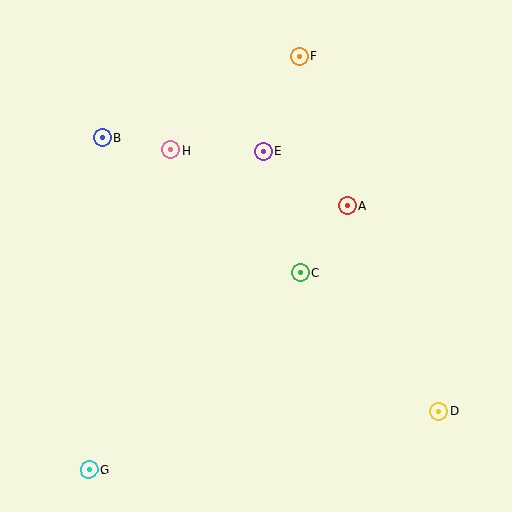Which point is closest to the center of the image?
Point C at (300, 273) is closest to the center.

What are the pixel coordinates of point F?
Point F is at (299, 56).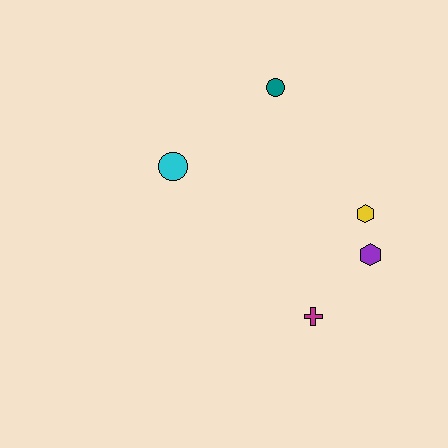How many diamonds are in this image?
There are no diamonds.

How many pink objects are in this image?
There are no pink objects.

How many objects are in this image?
There are 5 objects.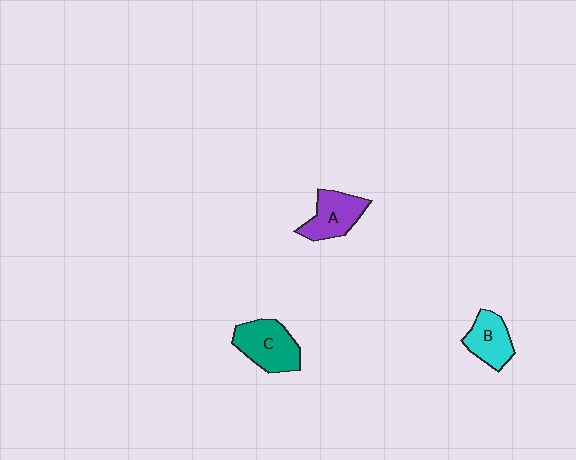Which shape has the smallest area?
Shape B (cyan).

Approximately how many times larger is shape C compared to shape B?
Approximately 1.3 times.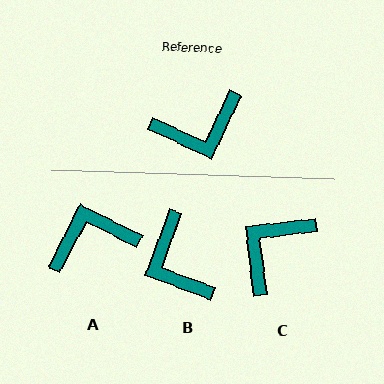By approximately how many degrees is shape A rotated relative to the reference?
Approximately 178 degrees counter-clockwise.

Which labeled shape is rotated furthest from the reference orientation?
A, about 178 degrees away.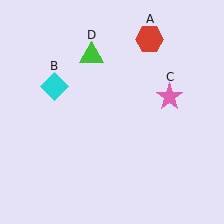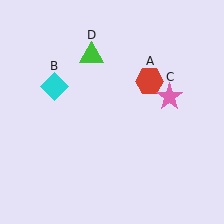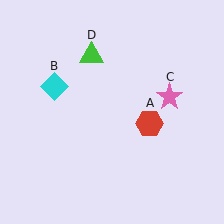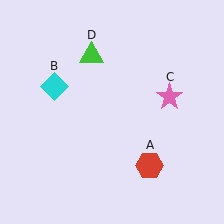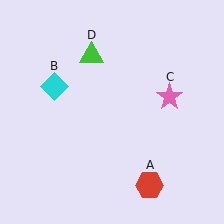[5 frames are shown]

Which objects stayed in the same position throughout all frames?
Cyan diamond (object B) and pink star (object C) and green triangle (object D) remained stationary.